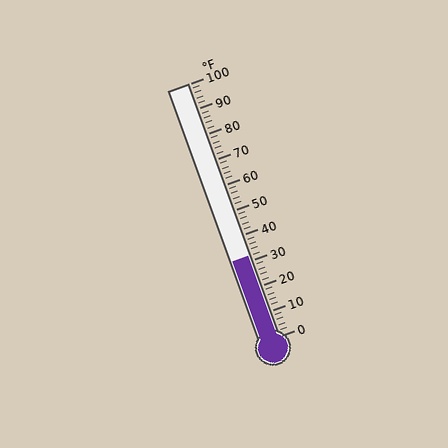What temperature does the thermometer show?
The thermometer shows approximately 32°F.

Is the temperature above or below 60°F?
The temperature is below 60°F.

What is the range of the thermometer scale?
The thermometer scale ranges from 0°F to 100°F.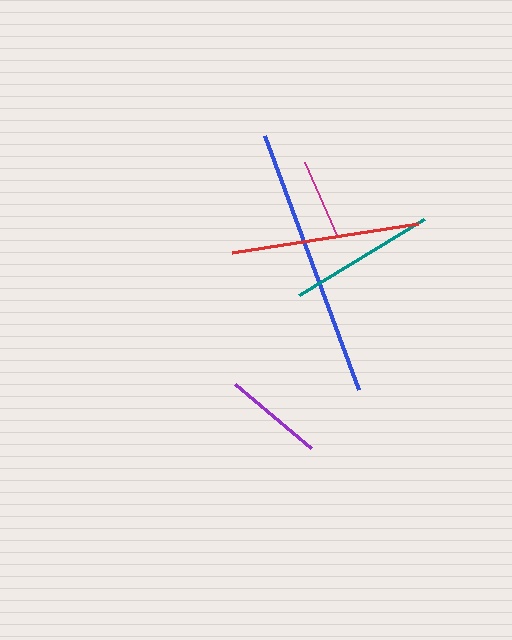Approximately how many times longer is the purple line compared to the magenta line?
The purple line is approximately 1.2 times the length of the magenta line.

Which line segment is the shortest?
The magenta line is the shortest at approximately 82 pixels.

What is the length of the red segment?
The red segment is approximately 188 pixels long.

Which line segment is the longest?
The blue line is the longest at approximately 271 pixels.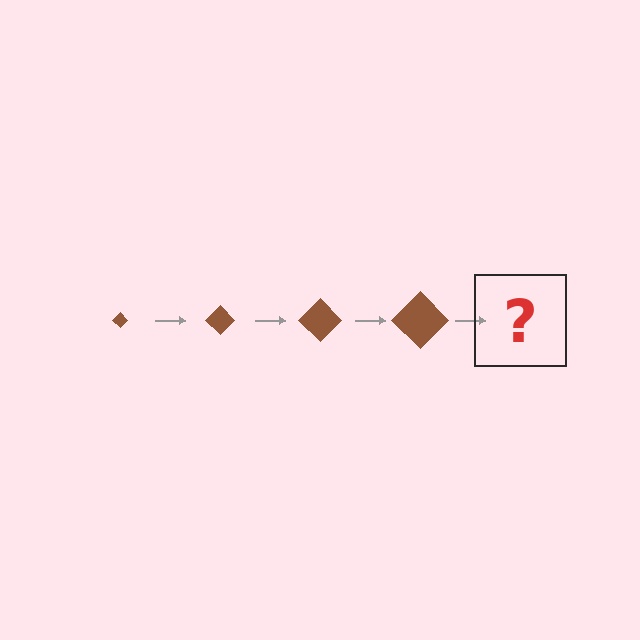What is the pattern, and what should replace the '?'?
The pattern is that the diamond gets progressively larger each step. The '?' should be a brown diamond, larger than the previous one.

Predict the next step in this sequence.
The next step is a brown diamond, larger than the previous one.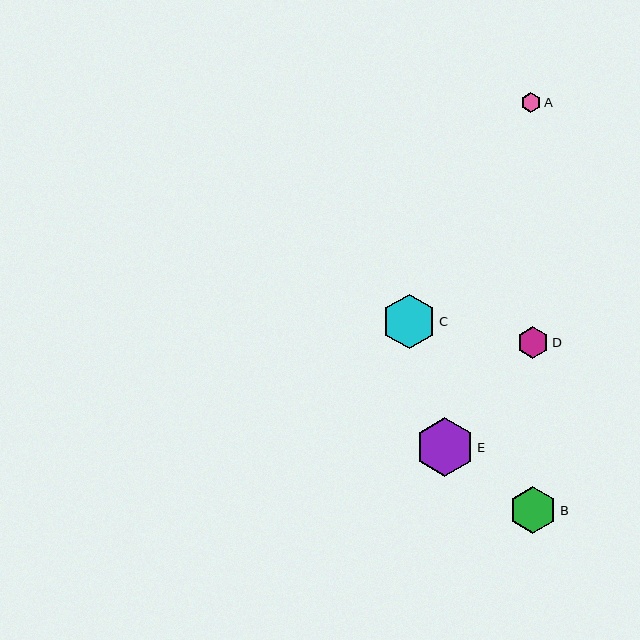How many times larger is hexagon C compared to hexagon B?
Hexagon C is approximately 1.1 times the size of hexagon B.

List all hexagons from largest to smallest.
From largest to smallest: E, C, B, D, A.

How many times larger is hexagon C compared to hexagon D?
Hexagon C is approximately 1.7 times the size of hexagon D.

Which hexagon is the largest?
Hexagon E is the largest with a size of approximately 59 pixels.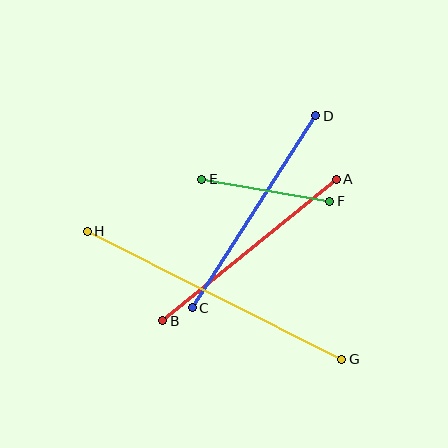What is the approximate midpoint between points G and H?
The midpoint is at approximately (215, 295) pixels.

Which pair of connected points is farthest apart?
Points G and H are farthest apart.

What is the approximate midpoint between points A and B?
The midpoint is at approximately (249, 250) pixels.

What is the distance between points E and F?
The distance is approximately 130 pixels.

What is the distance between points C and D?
The distance is approximately 228 pixels.